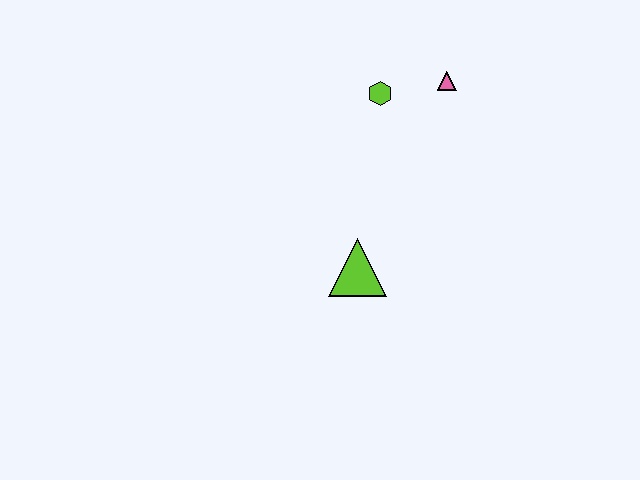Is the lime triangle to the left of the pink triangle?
Yes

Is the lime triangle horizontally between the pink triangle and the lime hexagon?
No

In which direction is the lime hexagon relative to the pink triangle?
The lime hexagon is to the left of the pink triangle.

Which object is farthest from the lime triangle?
The pink triangle is farthest from the lime triangle.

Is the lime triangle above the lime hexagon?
No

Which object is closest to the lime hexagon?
The pink triangle is closest to the lime hexagon.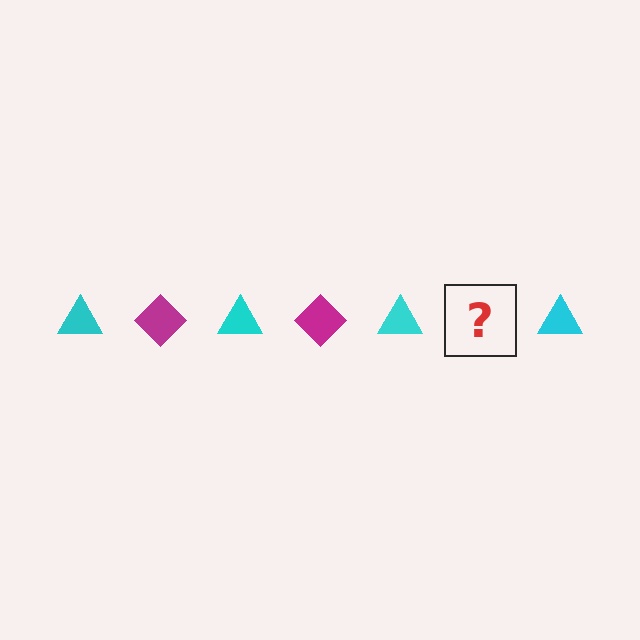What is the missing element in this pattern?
The missing element is a magenta diamond.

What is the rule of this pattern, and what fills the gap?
The rule is that the pattern alternates between cyan triangle and magenta diamond. The gap should be filled with a magenta diamond.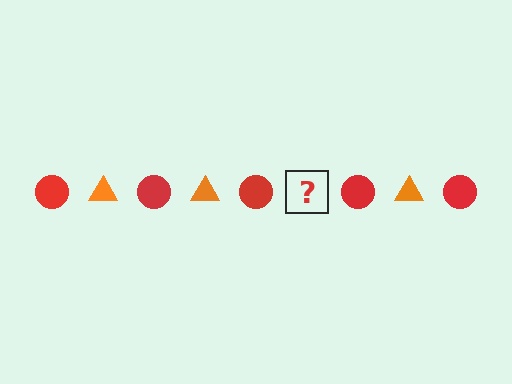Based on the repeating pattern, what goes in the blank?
The blank should be an orange triangle.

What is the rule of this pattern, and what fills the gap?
The rule is that the pattern alternates between red circle and orange triangle. The gap should be filled with an orange triangle.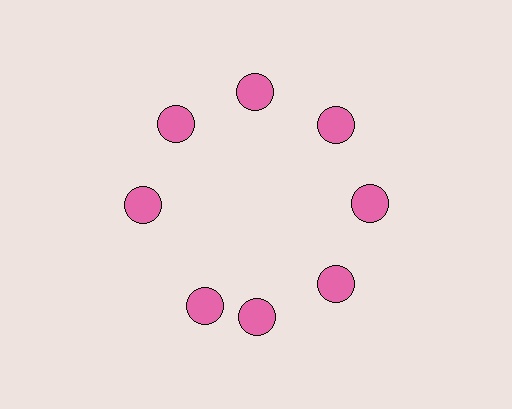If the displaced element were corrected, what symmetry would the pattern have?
It would have 8-fold rotational symmetry — the pattern would map onto itself every 45 degrees.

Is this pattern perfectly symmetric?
No. The 8 pink circles are arranged in a ring, but one element near the 8 o'clock position is rotated out of alignment along the ring, breaking the 8-fold rotational symmetry.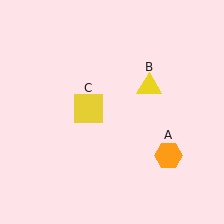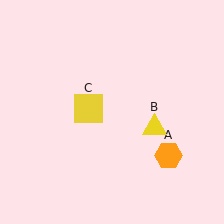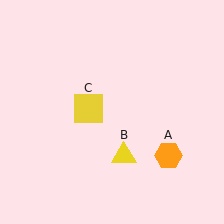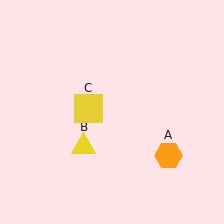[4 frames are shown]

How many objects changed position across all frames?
1 object changed position: yellow triangle (object B).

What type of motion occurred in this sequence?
The yellow triangle (object B) rotated clockwise around the center of the scene.